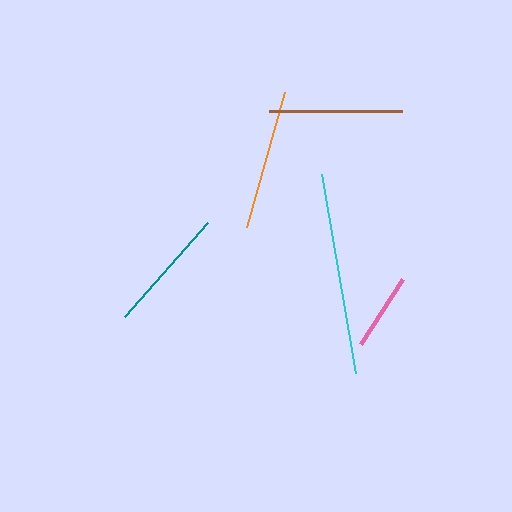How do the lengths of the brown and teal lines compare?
The brown and teal lines are approximately the same length.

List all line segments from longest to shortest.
From longest to shortest: cyan, orange, brown, teal, pink.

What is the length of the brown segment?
The brown segment is approximately 133 pixels long.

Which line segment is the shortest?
The pink line is the shortest at approximately 77 pixels.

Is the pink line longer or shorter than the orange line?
The orange line is longer than the pink line.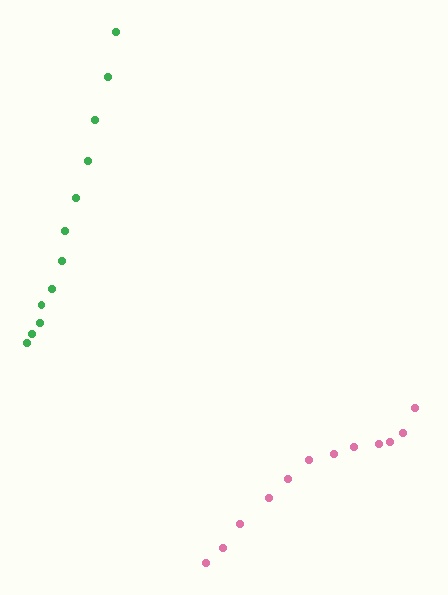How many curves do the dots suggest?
There are 2 distinct paths.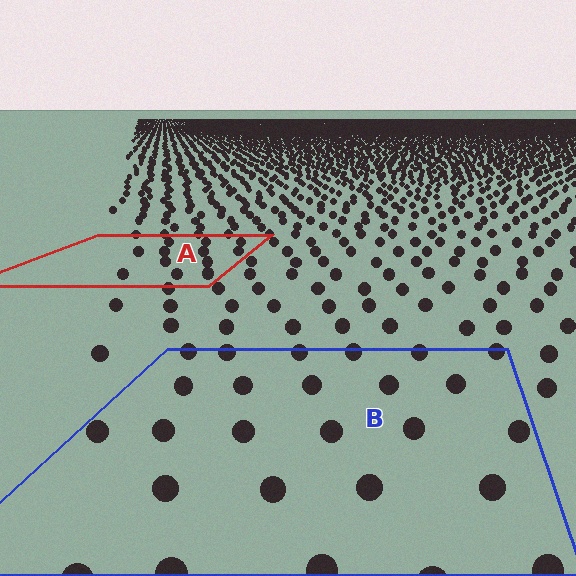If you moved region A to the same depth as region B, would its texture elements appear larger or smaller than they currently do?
They would appear larger. At a closer depth, the same texture elements are projected at a bigger on-screen size.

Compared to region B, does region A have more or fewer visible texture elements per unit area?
Region A has more texture elements per unit area — they are packed more densely because it is farther away.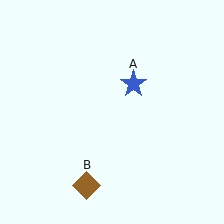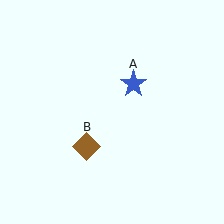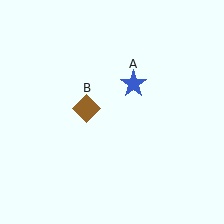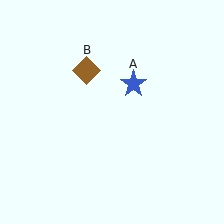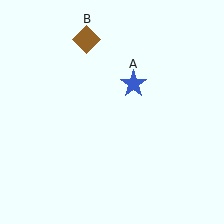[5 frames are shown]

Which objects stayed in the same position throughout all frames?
Blue star (object A) remained stationary.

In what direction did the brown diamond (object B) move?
The brown diamond (object B) moved up.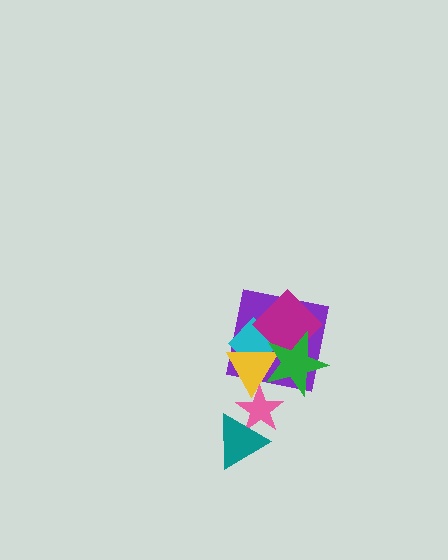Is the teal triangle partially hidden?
No, no other shape covers it.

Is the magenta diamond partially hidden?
Yes, it is partially covered by another shape.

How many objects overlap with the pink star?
2 objects overlap with the pink star.